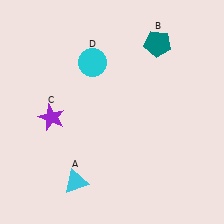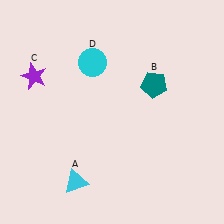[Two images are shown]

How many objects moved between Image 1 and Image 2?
2 objects moved between the two images.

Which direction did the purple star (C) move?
The purple star (C) moved up.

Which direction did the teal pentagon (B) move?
The teal pentagon (B) moved down.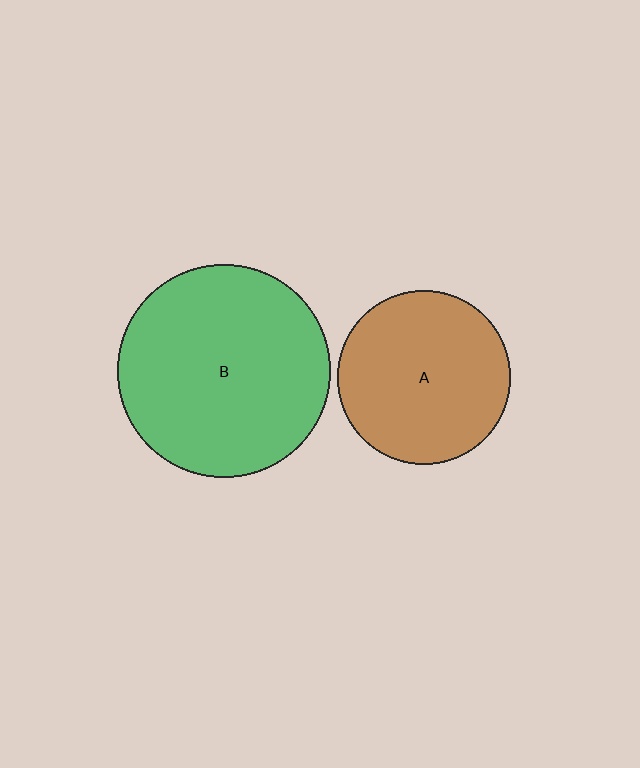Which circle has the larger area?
Circle B (green).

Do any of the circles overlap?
No, none of the circles overlap.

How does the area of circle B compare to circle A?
Approximately 1.5 times.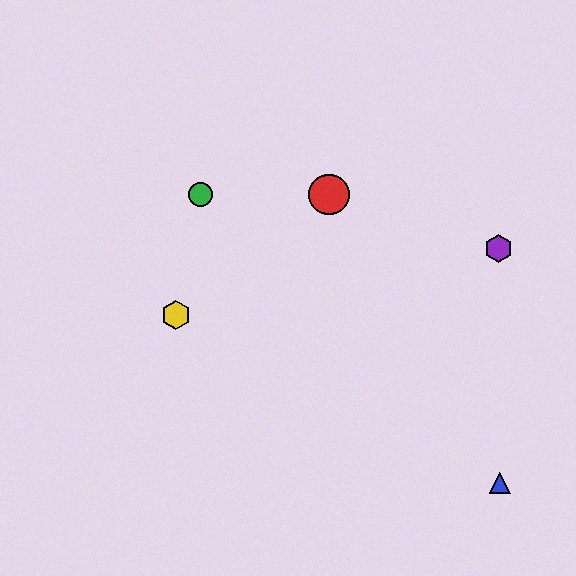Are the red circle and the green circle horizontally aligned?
Yes, both are at y≈194.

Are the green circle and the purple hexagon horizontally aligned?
No, the green circle is at y≈194 and the purple hexagon is at y≈249.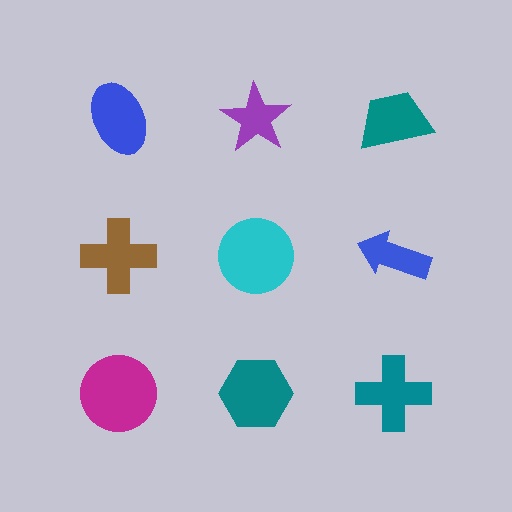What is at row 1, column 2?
A purple star.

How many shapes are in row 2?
3 shapes.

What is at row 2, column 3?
A blue arrow.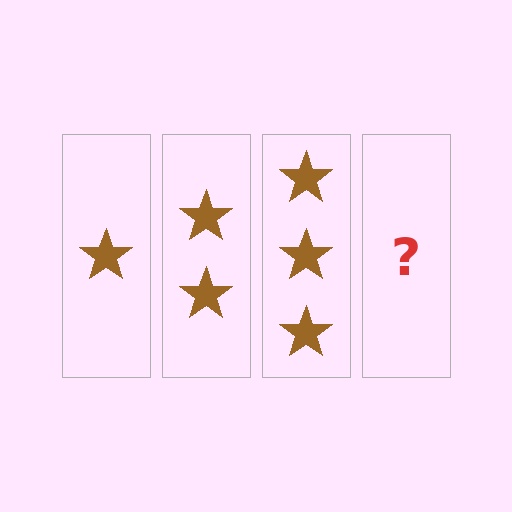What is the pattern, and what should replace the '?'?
The pattern is that each step adds one more star. The '?' should be 4 stars.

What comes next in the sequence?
The next element should be 4 stars.